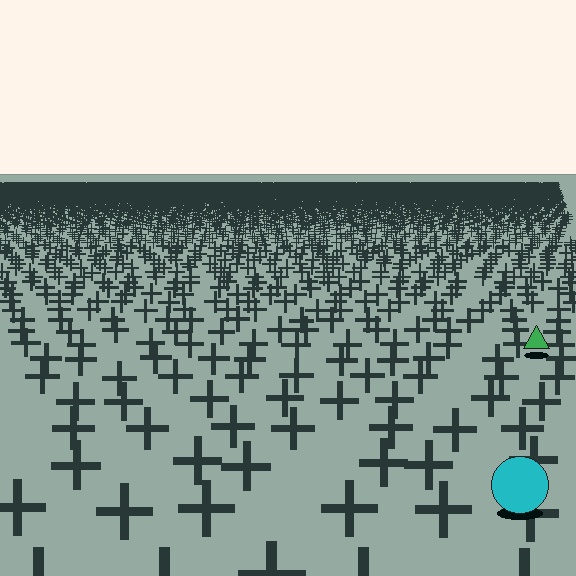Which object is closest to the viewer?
The cyan circle is closest. The texture marks near it are larger and more spread out.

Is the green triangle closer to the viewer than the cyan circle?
No. The cyan circle is closer — you can tell from the texture gradient: the ground texture is coarser near it.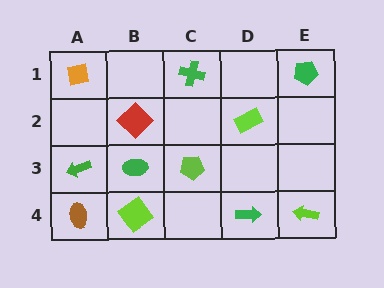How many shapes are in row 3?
3 shapes.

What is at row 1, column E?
A green pentagon.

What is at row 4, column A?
A brown ellipse.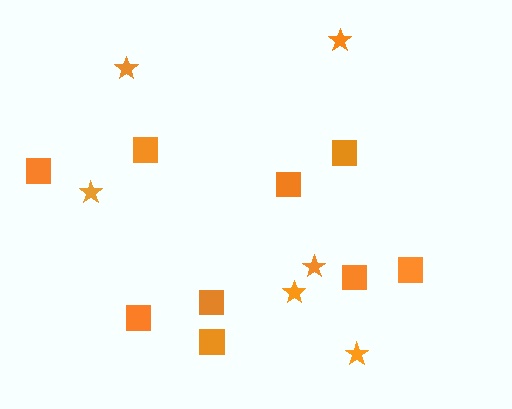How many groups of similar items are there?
There are 2 groups: one group of squares (9) and one group of stars (6).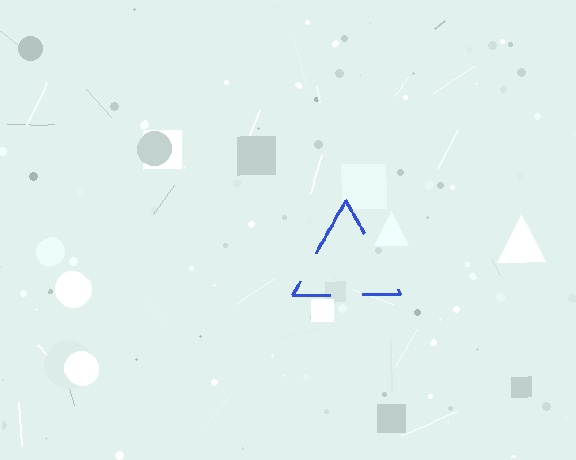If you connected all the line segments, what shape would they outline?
They would outline a triangle.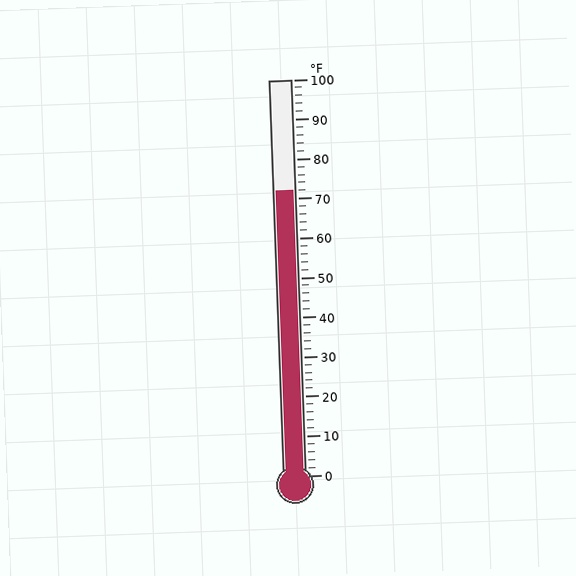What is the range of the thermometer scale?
The thermometer scale ranges from 0°F to 100°F.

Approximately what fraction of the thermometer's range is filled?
The thermometer is filled to approximately 70% of its range.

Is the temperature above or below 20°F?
The temperature is above 20°F.